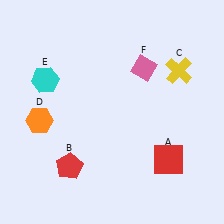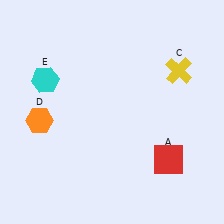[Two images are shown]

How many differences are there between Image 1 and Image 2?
There are 2 differences between the two images.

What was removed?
The red pentagon (B), the pink diamond (F) were removed in Image 2.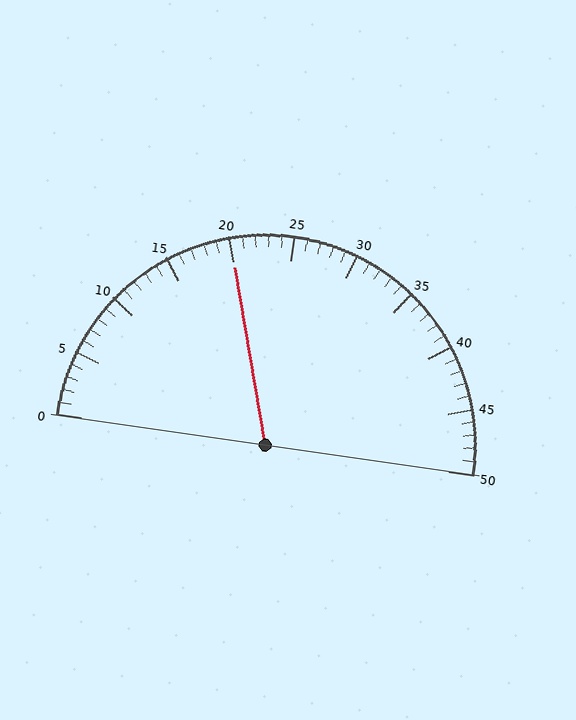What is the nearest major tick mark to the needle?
The nearest major tick mark is 20.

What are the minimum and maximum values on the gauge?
The gauge ranges from 0 to 50.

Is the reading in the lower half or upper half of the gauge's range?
The reading is in the lower half of the range (0 to 50).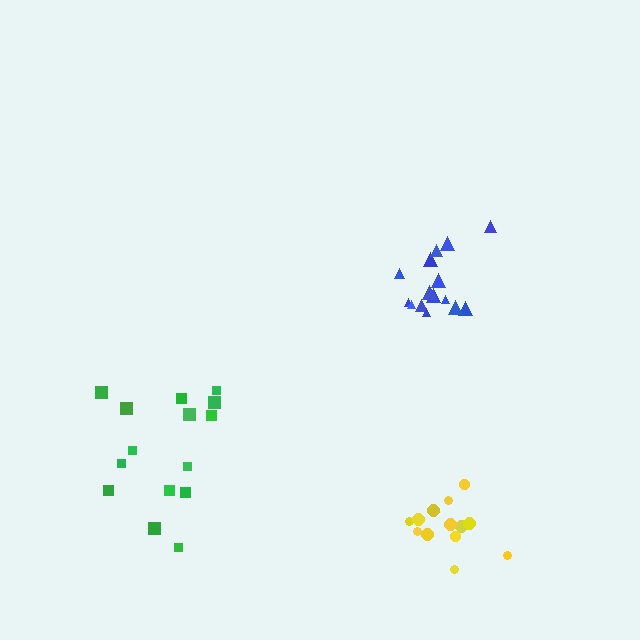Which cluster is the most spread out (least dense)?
Green.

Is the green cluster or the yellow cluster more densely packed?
Yellow.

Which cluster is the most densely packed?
Blue.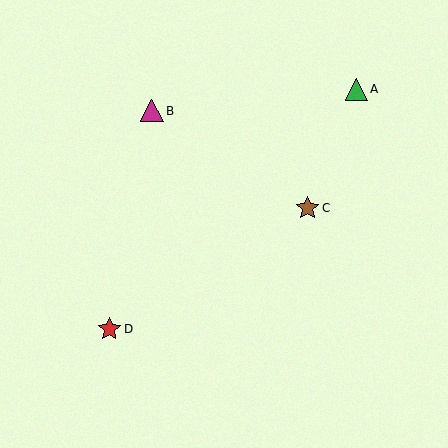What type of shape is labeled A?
Shape A is a green triangle.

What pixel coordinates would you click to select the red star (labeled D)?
Click at (109, 329) to select the red star D.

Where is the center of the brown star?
The center of the brown star is at (307, 208).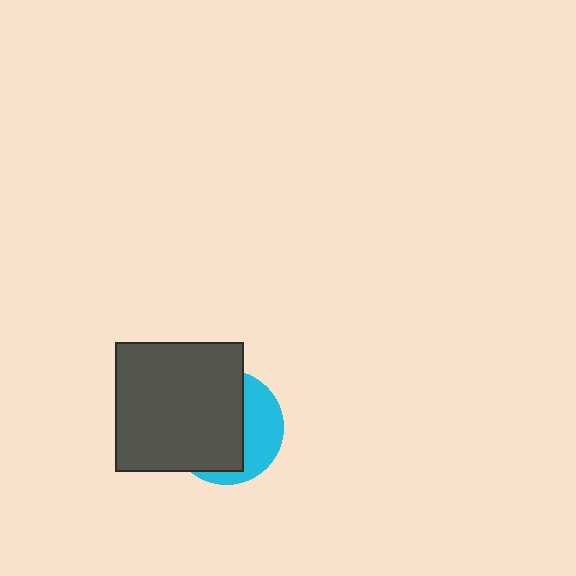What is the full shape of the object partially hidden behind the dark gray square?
The partially hidden object is a cyan circle.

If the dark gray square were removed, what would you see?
You would see the complete cyan circle.